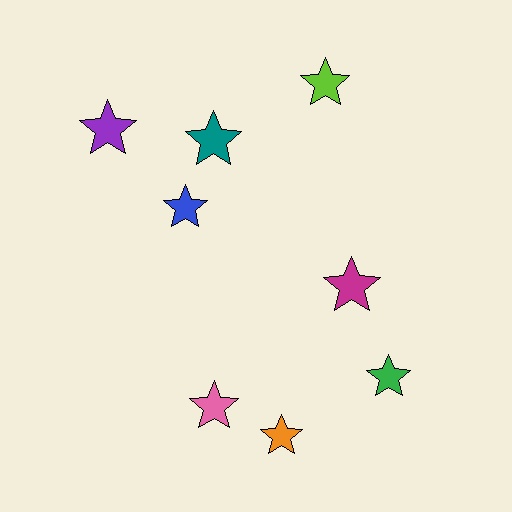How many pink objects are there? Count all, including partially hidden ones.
There is 1 pink object.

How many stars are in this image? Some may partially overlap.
There are 8 stars.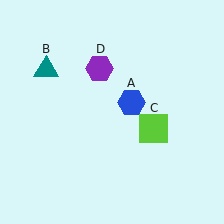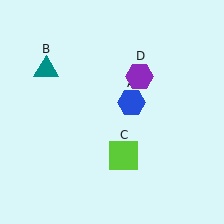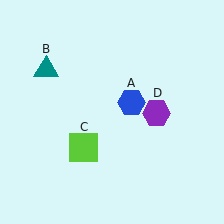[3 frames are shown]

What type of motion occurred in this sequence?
The lime square (object C), purple hexagon (object D) rotated clockwise around the center of the scene.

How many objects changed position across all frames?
2 objects changed position: lime square (object C), purple hexagon (object D).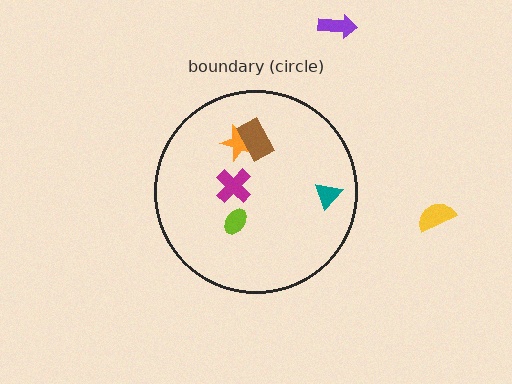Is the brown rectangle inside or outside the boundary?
Inside.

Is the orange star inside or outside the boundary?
Inside.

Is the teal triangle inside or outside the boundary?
Inside.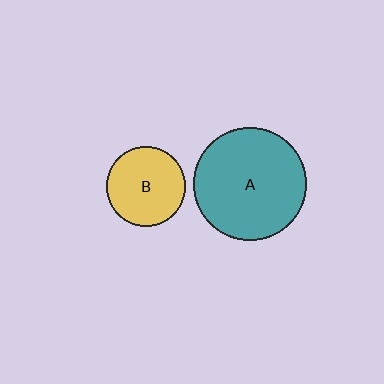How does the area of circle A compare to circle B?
Approximately 2.0 times.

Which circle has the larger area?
Circle A (teal).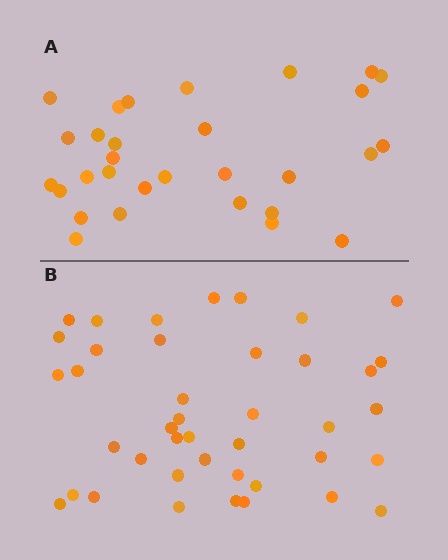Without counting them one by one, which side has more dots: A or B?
Region B (the bottom region) has more dots.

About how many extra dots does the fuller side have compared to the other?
Region B has roughly 12 or so more dots than region A.